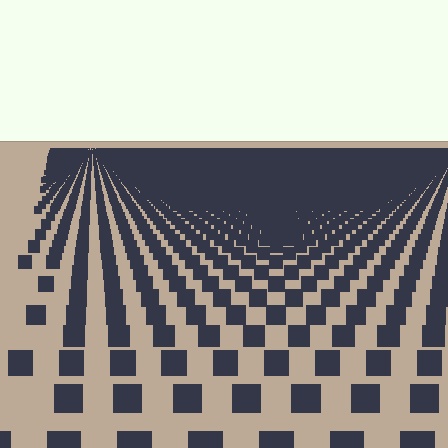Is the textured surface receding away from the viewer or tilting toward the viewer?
The surface is receding away from the viewer. Texture elements get smaller and denser toward the top.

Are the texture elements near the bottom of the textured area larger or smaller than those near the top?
Larger. Near the bottom, elements are closer to the viewer and appear at a bigger on-screen size.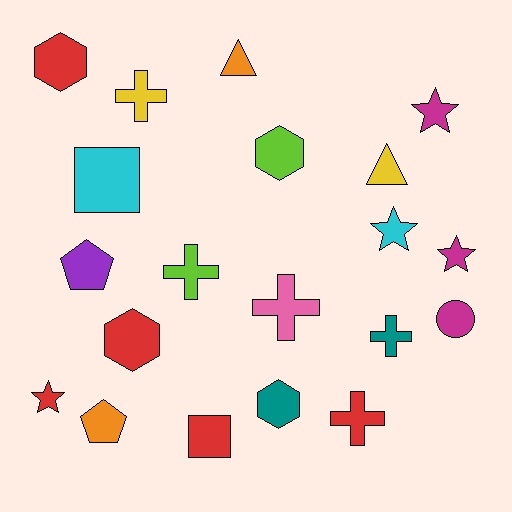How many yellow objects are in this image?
There are 2 yellow objects.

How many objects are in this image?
There are 20 objects.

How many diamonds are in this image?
There are no diamonds.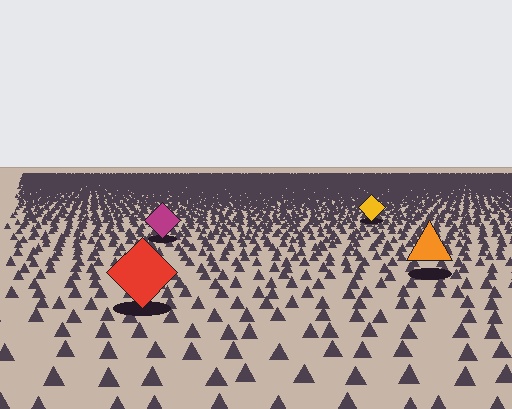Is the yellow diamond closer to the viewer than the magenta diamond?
No. The magenta diamond is closer — you can tell from the texture gradient: the ground texture is coarser near it.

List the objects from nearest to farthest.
From nearest to farthest: the red diamond, the orange triangle, the magenta diamond, the yellow diamond.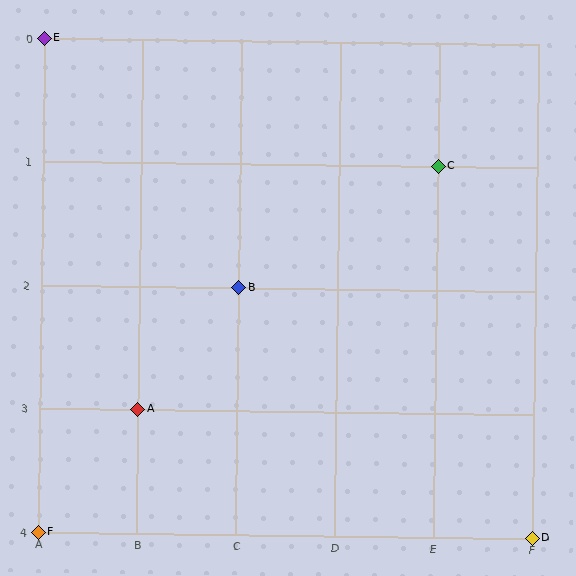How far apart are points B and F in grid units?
Points B and F are 2 columns and 2 rows apart (about 2.8 grid units diagonally).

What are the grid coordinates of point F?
Point F is at grid coordinates (A, 4).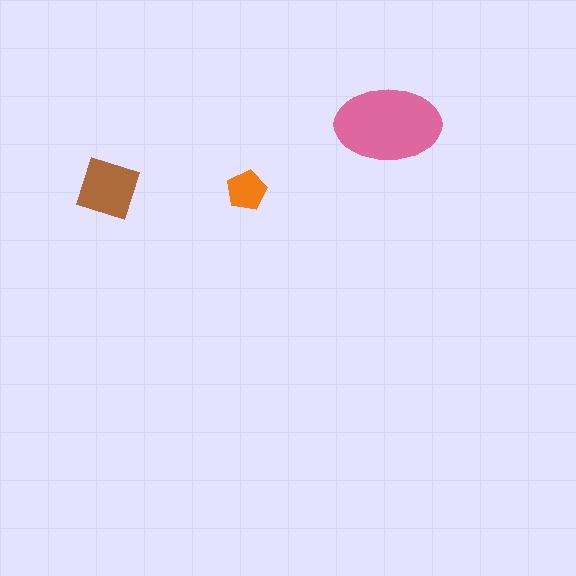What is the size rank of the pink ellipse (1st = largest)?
1st.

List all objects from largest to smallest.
The pink ellipse, the brown square, the orange pentagon.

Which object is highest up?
The pink ellipse is topmost.